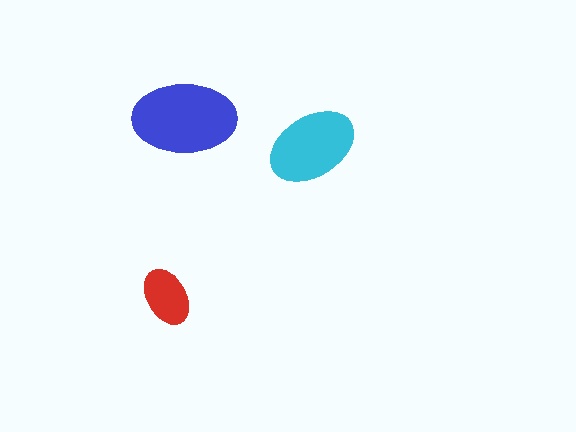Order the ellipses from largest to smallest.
the blue one, the cyan one, the red one.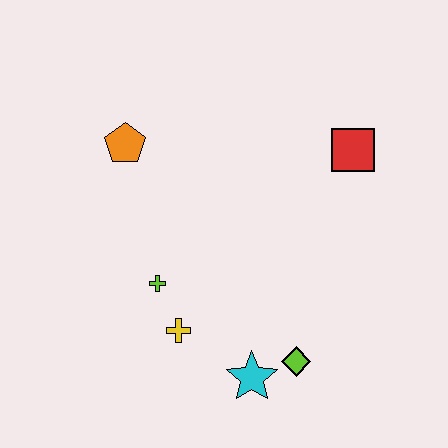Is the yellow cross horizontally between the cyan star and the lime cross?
Yes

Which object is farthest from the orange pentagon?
The lime diamond is farthest from the orange pentagon.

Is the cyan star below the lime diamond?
Yes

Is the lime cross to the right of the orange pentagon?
Yes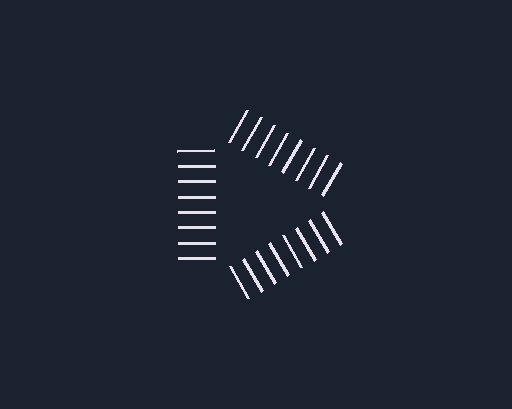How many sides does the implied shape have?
3 sides — the line-ends trace a triangle.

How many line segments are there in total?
24 — 8 along each of the 3 edges.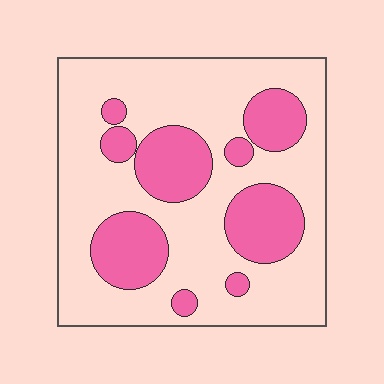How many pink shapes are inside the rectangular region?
9.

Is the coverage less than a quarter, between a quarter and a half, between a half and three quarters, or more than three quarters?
Between a quarter and a half.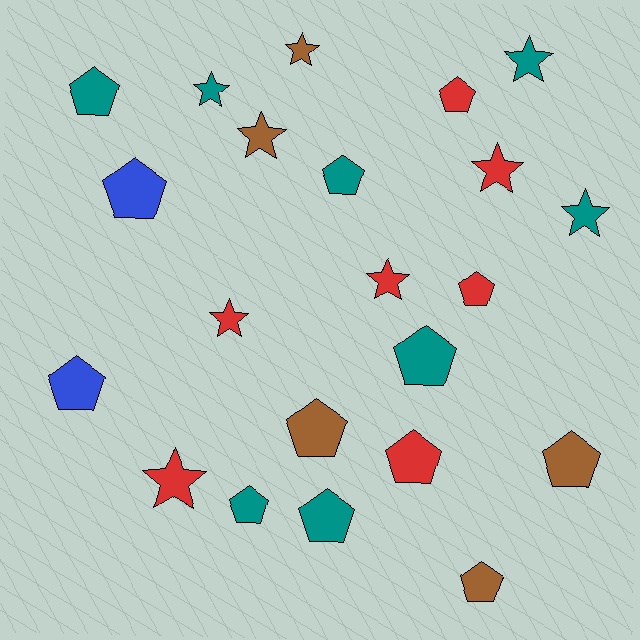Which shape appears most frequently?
Pentagon, with 13 objects.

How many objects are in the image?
There are 22 objects.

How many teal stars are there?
There are 3 teal stars.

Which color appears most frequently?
Teal, with 8 objects.